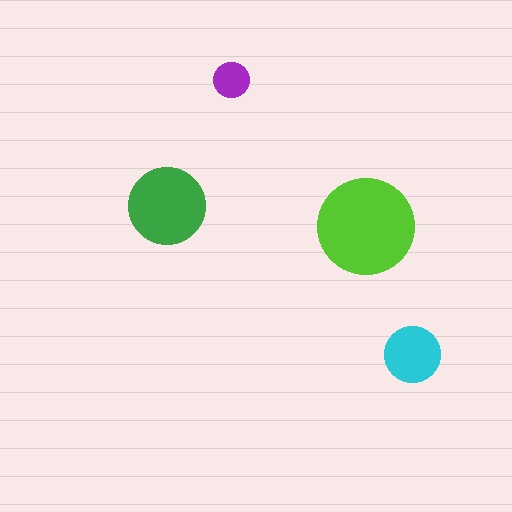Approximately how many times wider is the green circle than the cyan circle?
About 1.5 times wider.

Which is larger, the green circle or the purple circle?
The green one.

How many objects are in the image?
There are 4 objects in the image.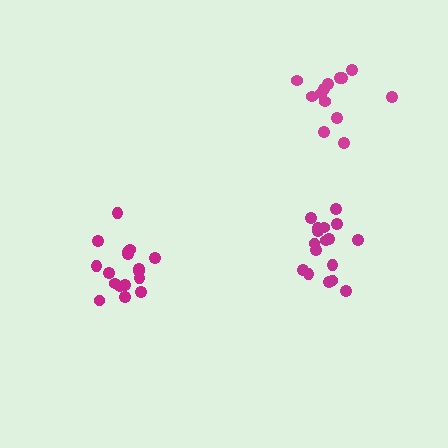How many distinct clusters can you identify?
There are 3 distinct clusters.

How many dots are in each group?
Group 1: 17 dots, Group 2: 17 dots, Group 3: 13 dots (47 total).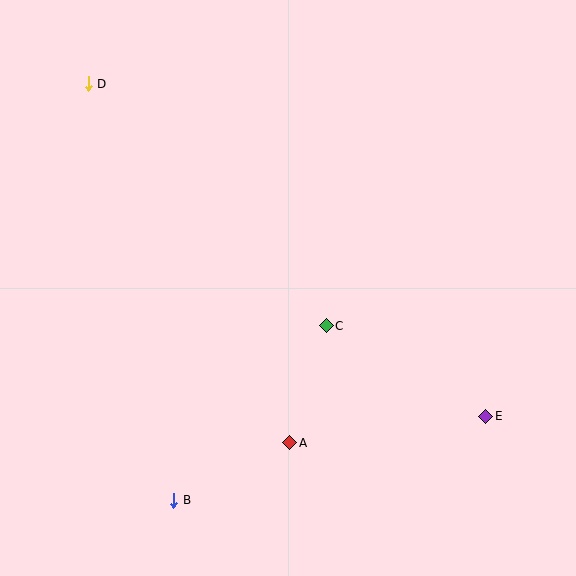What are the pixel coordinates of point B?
Point B is at (174, 500).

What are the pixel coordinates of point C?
Point C is at (326, 326).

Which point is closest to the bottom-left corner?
Point B is closest to the bottom-left corner.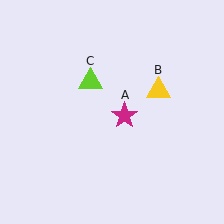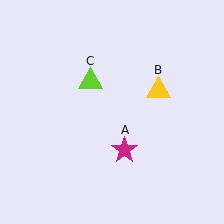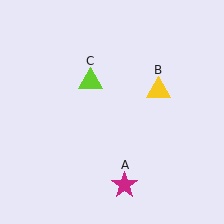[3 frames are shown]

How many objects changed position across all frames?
1 object changed position: magenta star (object A).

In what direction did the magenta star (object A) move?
The magenta star (object A) moved down.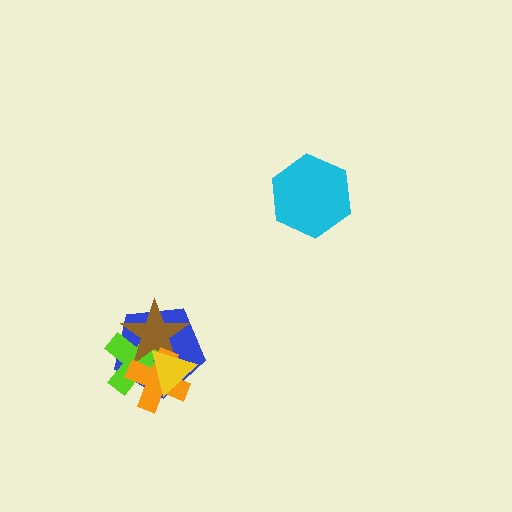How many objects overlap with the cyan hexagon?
0 objects overlap with the cyan hexagon.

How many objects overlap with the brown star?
4 objects overlap with the brown star.